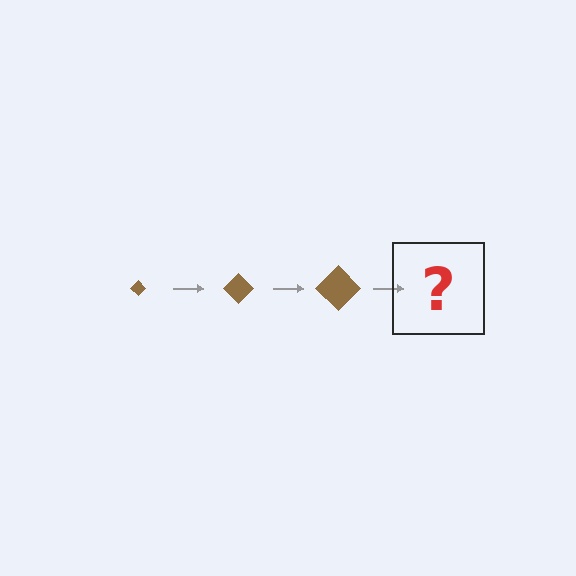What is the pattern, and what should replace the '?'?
The pattern is that the diamond gets progressively larger each step. The '?' should be a brown diamond, larger than the previous one.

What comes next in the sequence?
The next element should be a brown diamond, larger than the previous one.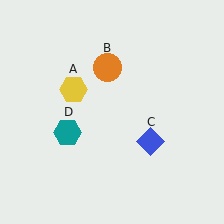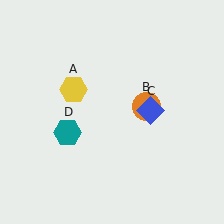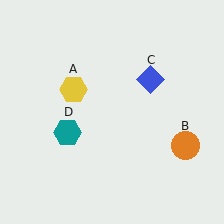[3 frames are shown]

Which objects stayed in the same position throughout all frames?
Yellow hexagon (object A) and teal hexagon (object D) remained stationary.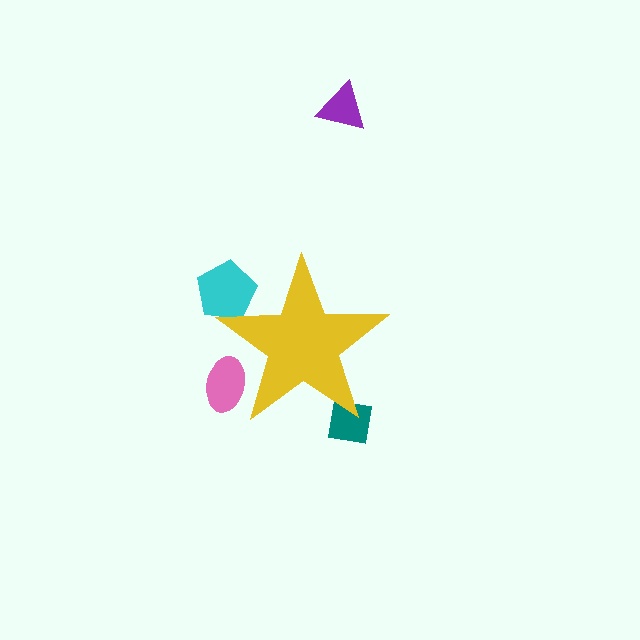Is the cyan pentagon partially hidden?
Yes, the cyan pentagon is partially hidden behind the yellow star.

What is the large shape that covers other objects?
A yellow star.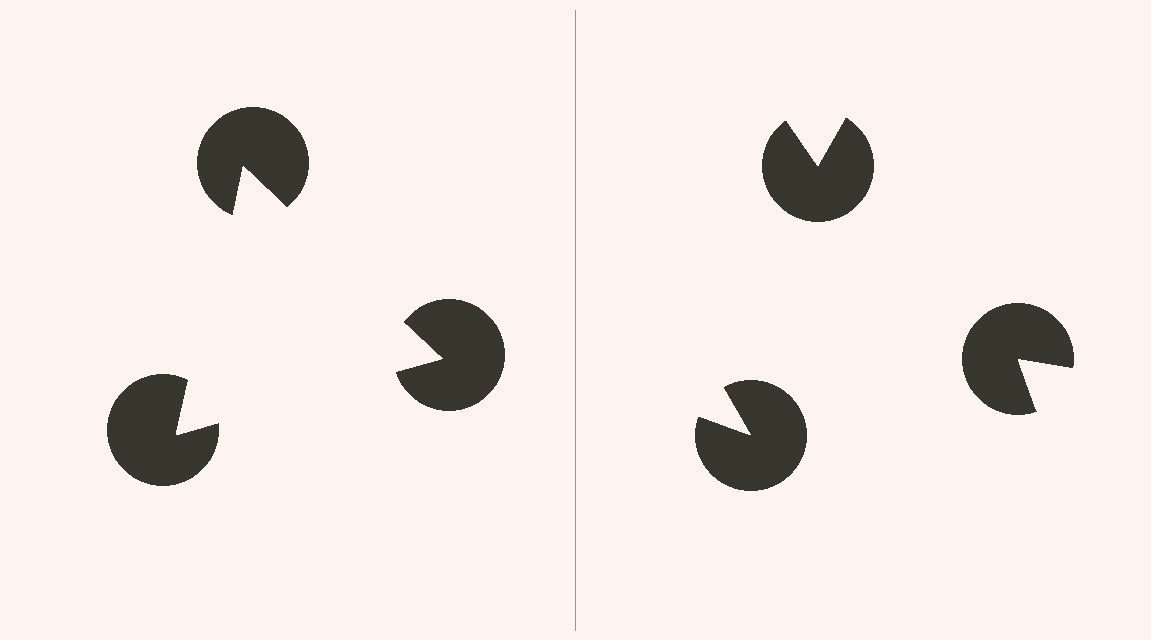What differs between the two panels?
The pac-man discs are positioned identically on both sides; only the wedge orientations differ. On the left they align to a triangle; on the right they are misaligned.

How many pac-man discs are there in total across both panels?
6 — 3 on each side.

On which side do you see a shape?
An illusory triangle appears on the left side. On the right side the wedge cuts are rotated, so no coherent shape forms.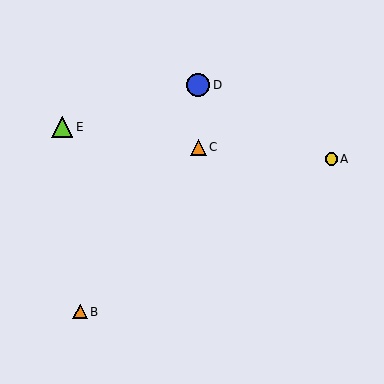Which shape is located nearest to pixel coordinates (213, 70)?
The blue circle (labeled D) at (198, 85) is nearest to that location.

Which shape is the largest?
The blue circle (labeled D) is the largest.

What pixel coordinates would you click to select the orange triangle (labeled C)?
Click at (198, 147) to select the orange triangle C.